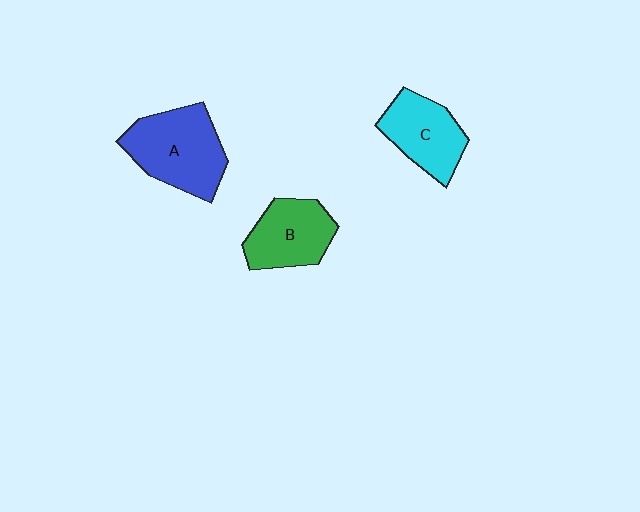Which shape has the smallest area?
Shape C (cyan).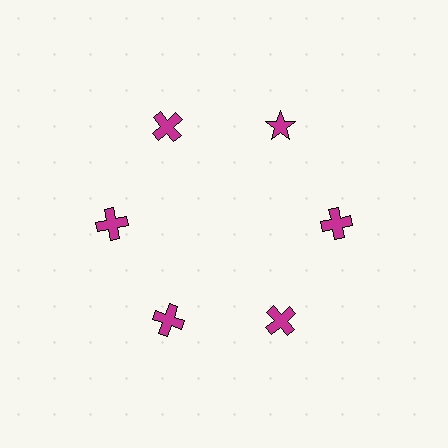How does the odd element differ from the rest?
It has a different shape: star instead of cross.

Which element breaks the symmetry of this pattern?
The magenta star at roughly the 1 o'clock position breaks the symmetry. All other shapes are magenta crosses.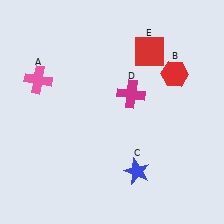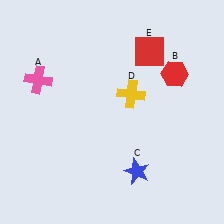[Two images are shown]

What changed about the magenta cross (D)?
In Image 1, D is magenta. In Image 2, it changed to yellow.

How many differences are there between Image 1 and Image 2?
There is 1 difference between the two images.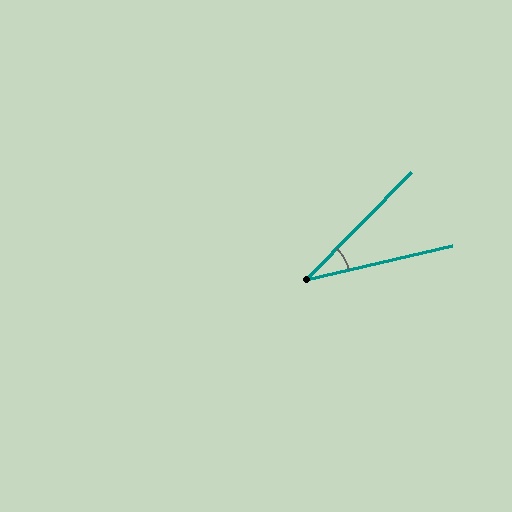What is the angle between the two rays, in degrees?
Approximately 33 degrees.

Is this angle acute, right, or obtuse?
It is acute.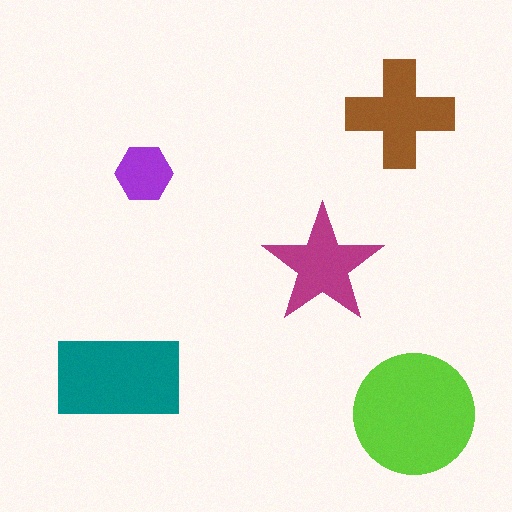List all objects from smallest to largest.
The purple hexagon, the magenta star, the brown cross, the teal rectangle, the lime circle.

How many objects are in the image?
There are 5 objects in the image.